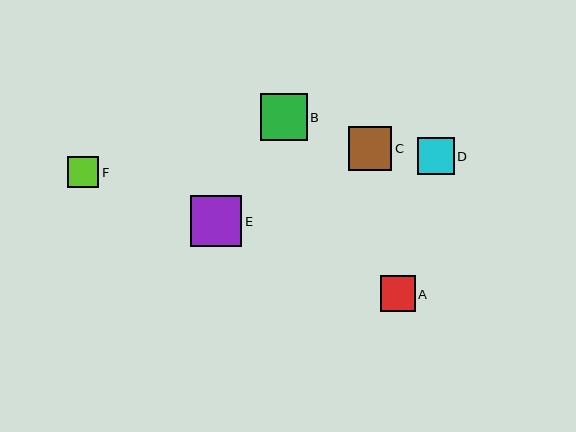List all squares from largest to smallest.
From largest to smallest: E, B, C, D, A, F.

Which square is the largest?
Square E is the largest with a size of approximately 51 pixels.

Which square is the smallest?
Square F is the smallest with a size of approximately 31 pixels.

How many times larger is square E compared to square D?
Square E is approximately 1.4 times the size of square D.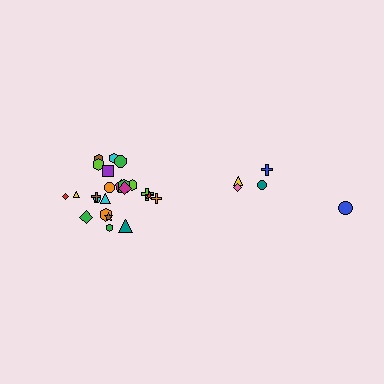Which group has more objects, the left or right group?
The left group.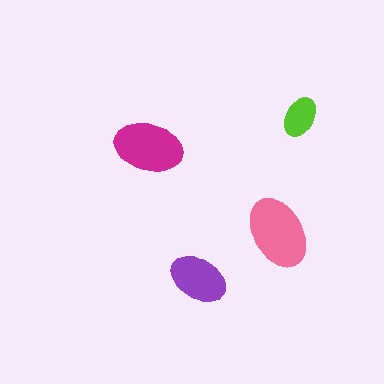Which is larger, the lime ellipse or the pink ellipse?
The pink one.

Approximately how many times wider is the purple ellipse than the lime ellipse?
About 1.5 times wider.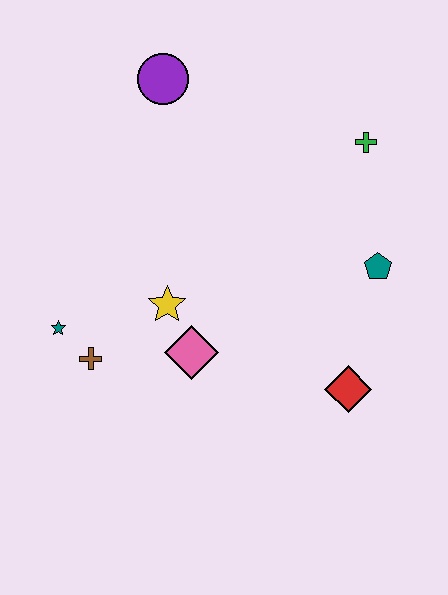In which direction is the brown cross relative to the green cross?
The brown cross is to the left of the green cross.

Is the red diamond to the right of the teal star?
Yes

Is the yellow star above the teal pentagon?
No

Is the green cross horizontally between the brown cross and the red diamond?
No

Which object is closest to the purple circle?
The green cross is closest to the purple circle.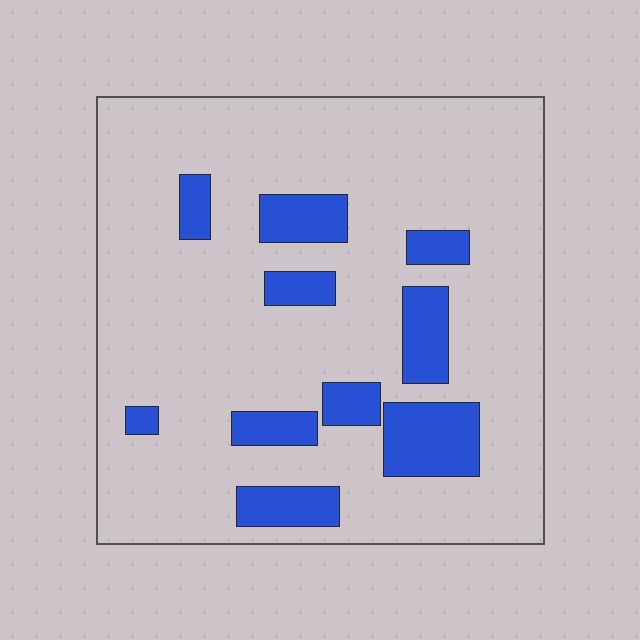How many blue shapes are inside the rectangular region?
10.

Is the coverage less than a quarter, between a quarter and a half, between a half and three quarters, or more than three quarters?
Less than a quarter.